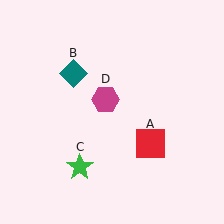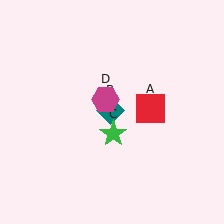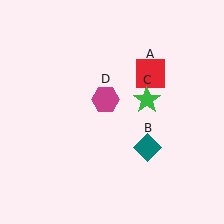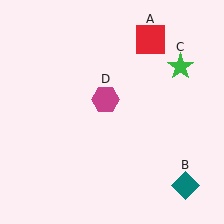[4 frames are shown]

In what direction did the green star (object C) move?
The green star (object C) moved up and to the right.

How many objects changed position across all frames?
3 objects changed position: red square (object A), teal diamond (object B), green star (object C).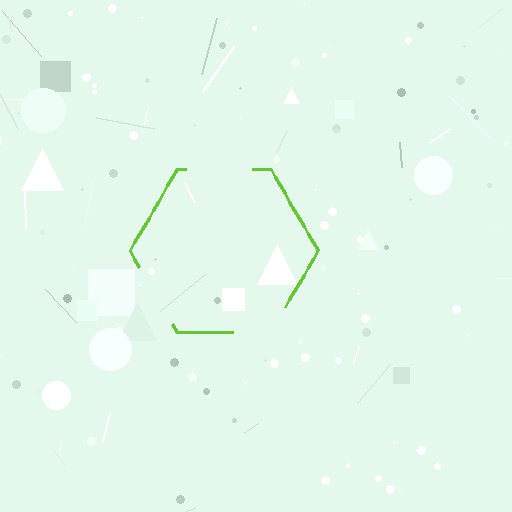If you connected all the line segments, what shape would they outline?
They would outline a hexagon.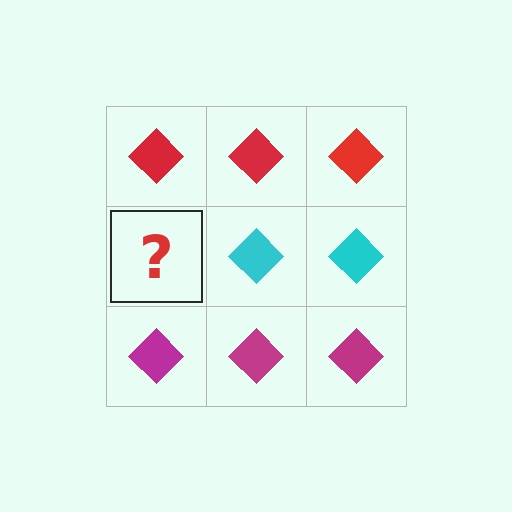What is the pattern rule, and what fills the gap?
The rule is that each row has a consistent color. The gap should be filled with a cyan diamond.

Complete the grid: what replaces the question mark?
The question mark should be replaced with a cyan diamond.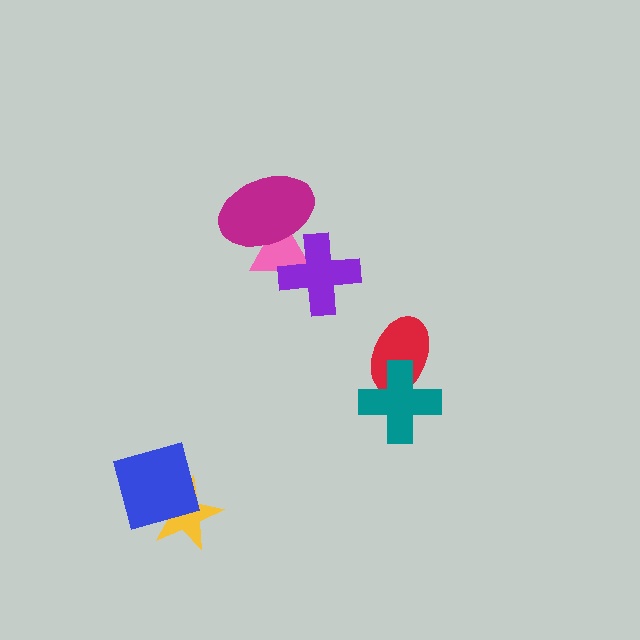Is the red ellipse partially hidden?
Yes, it is partially covered by another shape.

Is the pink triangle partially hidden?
Yes, it is partially covered by another shape.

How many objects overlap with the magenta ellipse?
1 object overlaps with the magenta ellipse.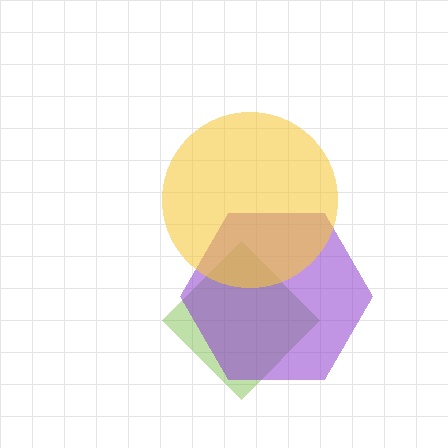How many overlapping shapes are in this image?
There are 3 overlapping shapes in the image.